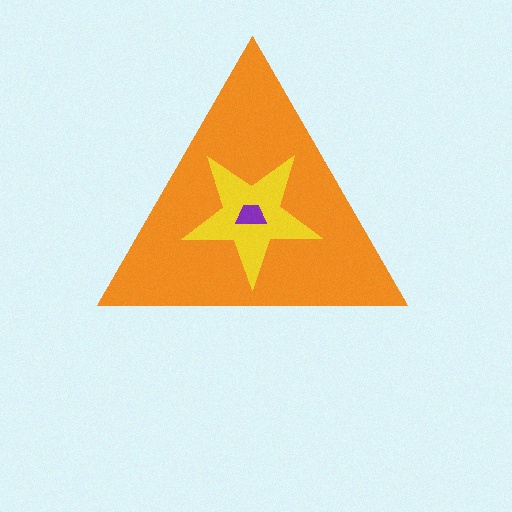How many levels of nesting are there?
3.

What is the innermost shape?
The purple trapezoid.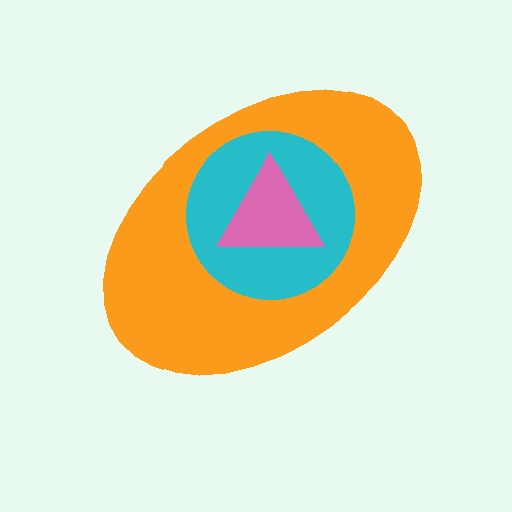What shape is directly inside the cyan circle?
The pink triangle.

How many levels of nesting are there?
3.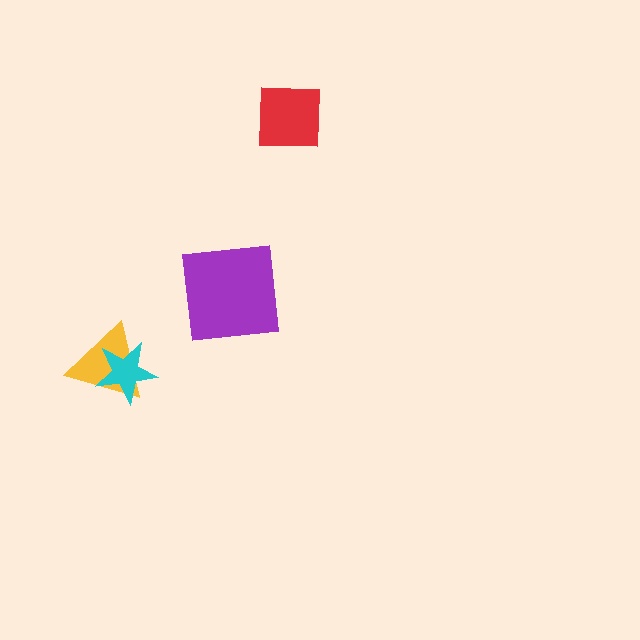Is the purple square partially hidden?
No, no other shape covers it.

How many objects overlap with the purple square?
0 objects overlap with the purple square.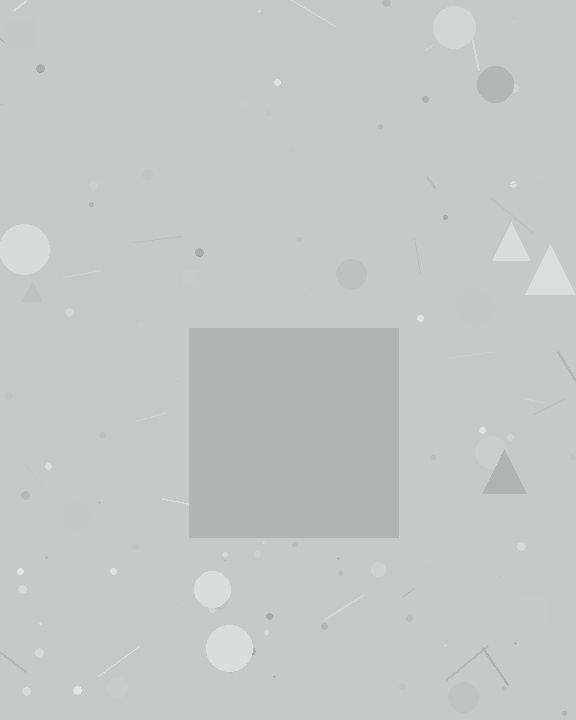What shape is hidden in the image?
A square is hidden in the image.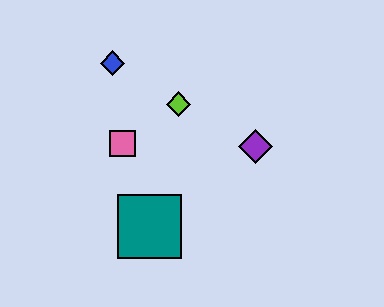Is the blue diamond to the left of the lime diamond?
Yes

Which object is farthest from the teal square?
The blue diamond is farthest from the teal square.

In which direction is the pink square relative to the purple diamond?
The pink square is to the left of the purple diamond.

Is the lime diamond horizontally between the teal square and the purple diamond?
Yes